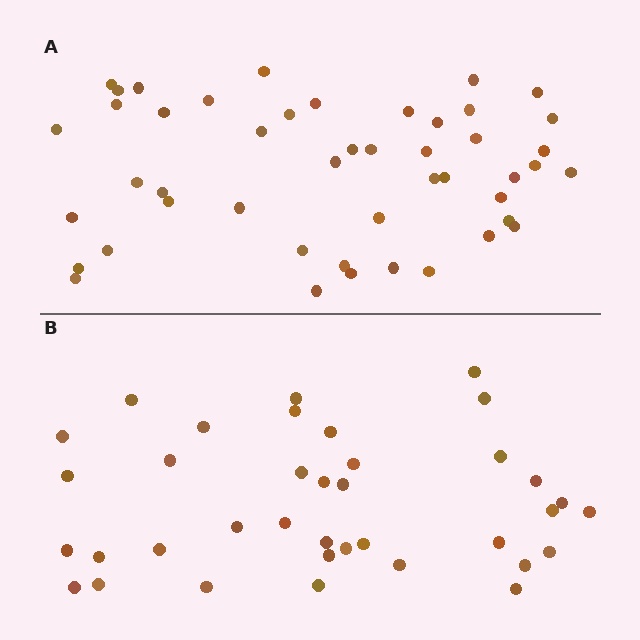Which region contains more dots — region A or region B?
Region A (the top region) has more dots.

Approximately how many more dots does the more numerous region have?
Region A has roughly 10 or so more dots than region B.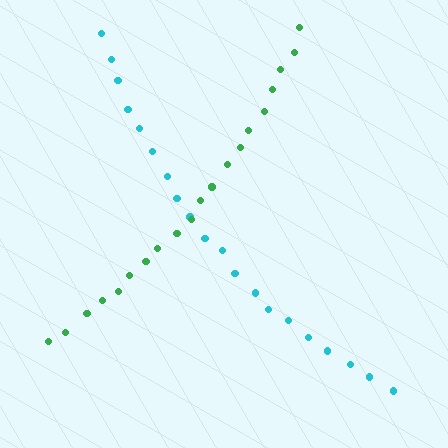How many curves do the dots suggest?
There are 2 distinct paths.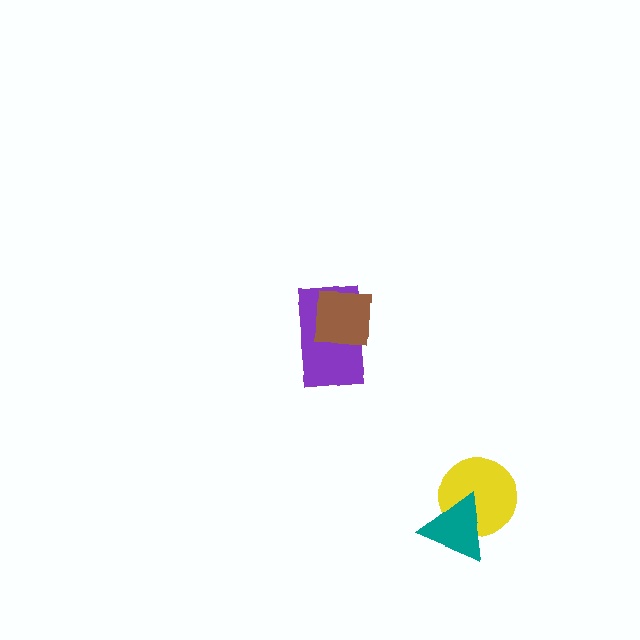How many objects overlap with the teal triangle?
1 object overlaps with the teal triangle.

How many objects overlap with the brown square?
1 object overlaps with the brown square.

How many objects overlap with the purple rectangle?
1 object overlaps with the purple rectangle.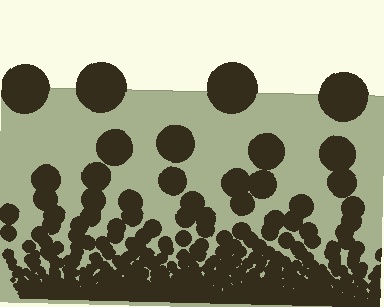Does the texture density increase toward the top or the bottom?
Density increases toward the bottom.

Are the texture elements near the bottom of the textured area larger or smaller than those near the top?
Smaller. The gradient is inverted — elements near the bottom are smaller and denser.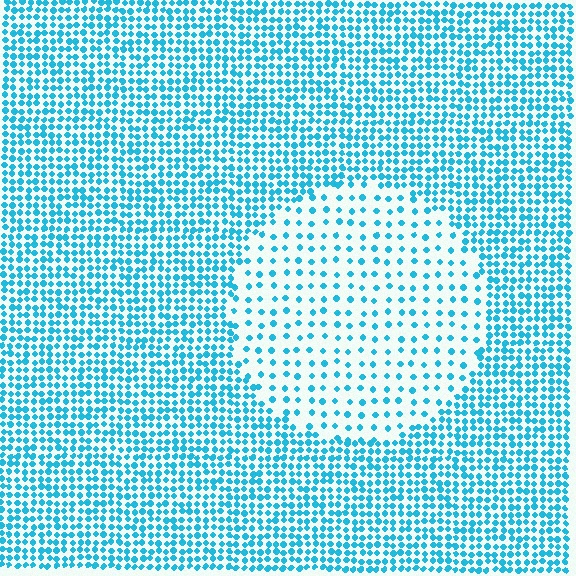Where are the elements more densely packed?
The elements are more densely packed outside the circle boundary.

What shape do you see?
I see a circle.